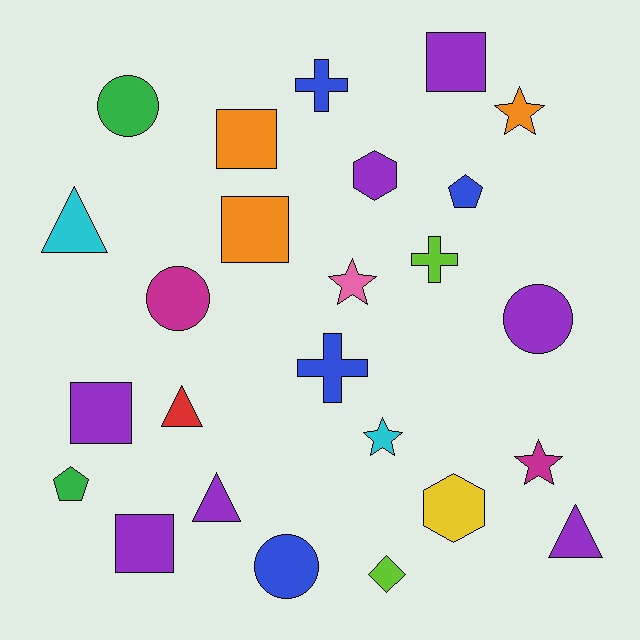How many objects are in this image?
There are 25 objects.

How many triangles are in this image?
There are 4 triangles.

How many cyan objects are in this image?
There are 2 cyan objects.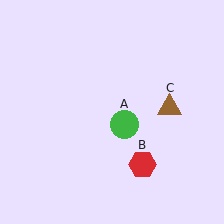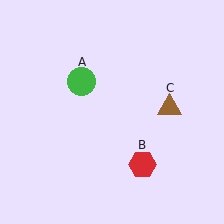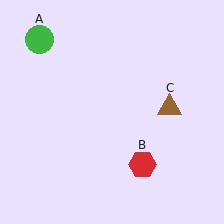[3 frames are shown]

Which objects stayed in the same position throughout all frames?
Red hexagon (object B) and brown triangle (object C) remained stationary.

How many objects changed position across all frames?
1 object changed position: green circle (object A).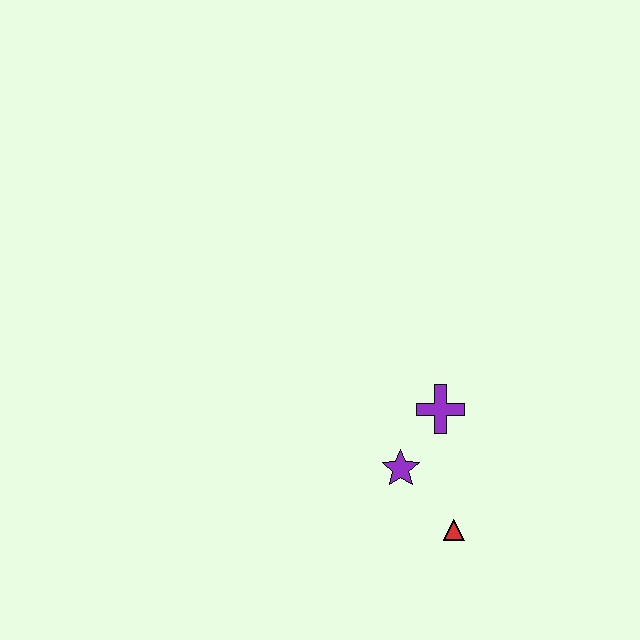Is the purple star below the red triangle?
No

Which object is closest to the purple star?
The purple cross is closest to the purple star.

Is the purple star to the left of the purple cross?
Yes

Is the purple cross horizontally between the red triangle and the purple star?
Yes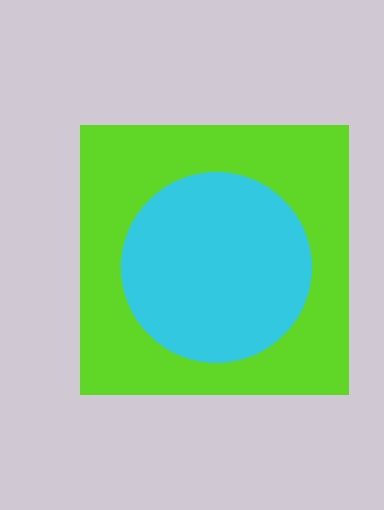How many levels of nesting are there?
2.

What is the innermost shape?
The cyan circle.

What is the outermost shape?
The lime square.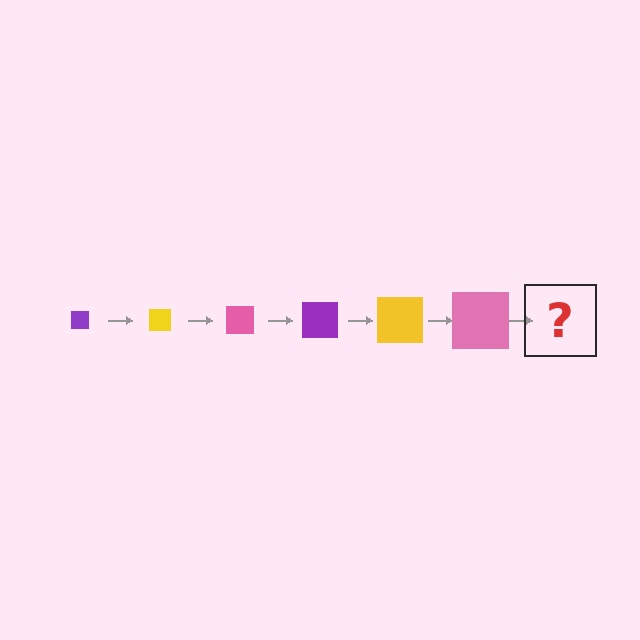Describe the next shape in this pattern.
It should be a purple square, larger than the previous one.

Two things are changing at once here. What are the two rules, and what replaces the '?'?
The two rules are that the square grows larger each step and the color cycles through purple, yellow, and pink. The '?' should be a purple square, larger than the previous one.